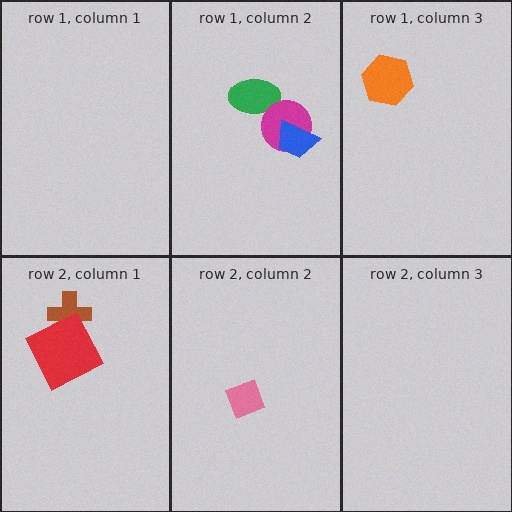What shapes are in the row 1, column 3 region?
The orange hexagon.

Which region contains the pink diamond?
The row 2, column 2 region.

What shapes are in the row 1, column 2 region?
The green ellipse, the magenta circle, the blue trapezoid.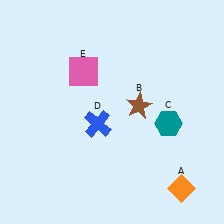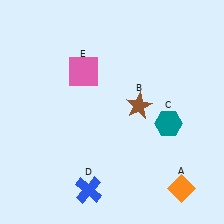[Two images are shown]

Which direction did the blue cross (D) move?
The blue cross (D) moved down.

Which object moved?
The blue cross (D) moved down.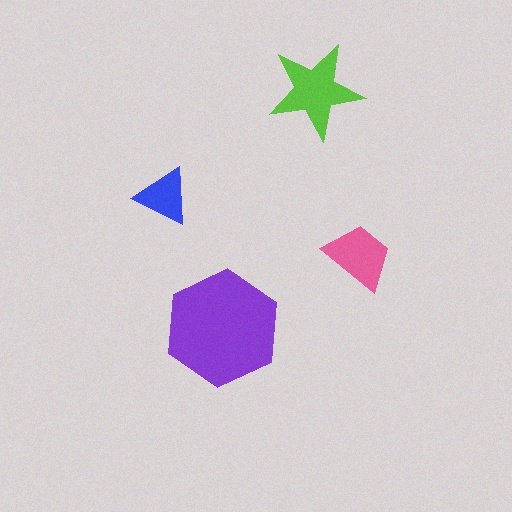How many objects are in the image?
There are 4 objects in the image.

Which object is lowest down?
The purple hexagon is bottommost.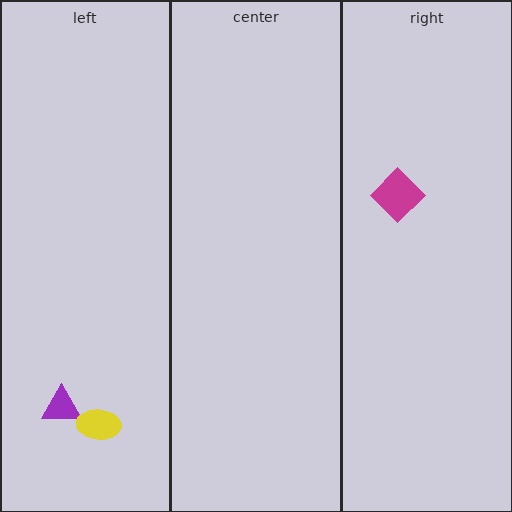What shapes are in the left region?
The purple triangle, the yellow ellipse.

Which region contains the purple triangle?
The left region.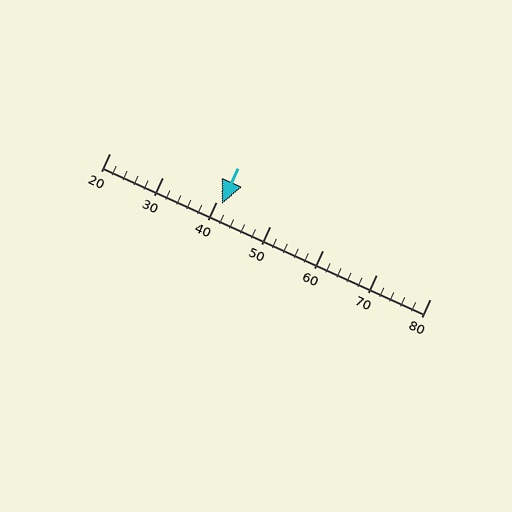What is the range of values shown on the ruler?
The ruler shows values from 20 to 80.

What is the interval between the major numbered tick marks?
The major tick marks are spaced 10 units apart.